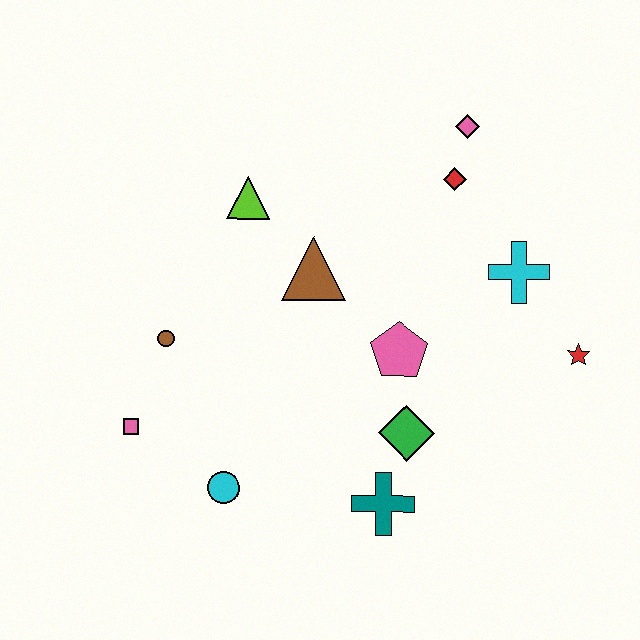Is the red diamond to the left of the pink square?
No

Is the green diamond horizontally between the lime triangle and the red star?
Yes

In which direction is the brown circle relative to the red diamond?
The brown circle is to the left of the red diamond.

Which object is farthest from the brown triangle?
The red star is farthest from the brown triangle.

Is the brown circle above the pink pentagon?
Yes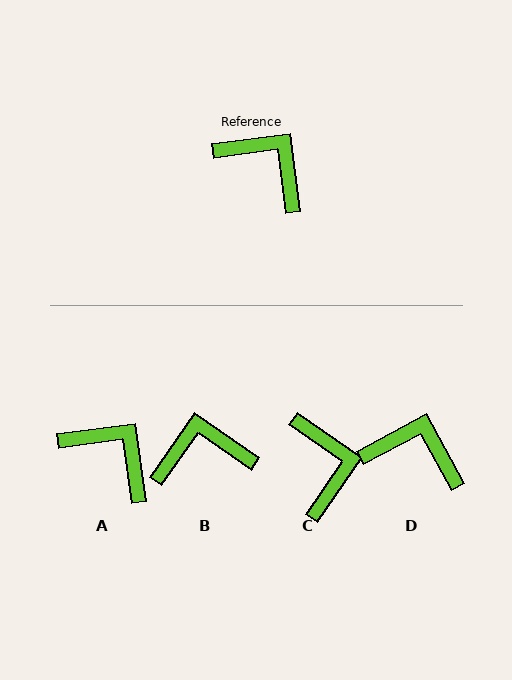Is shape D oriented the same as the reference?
No, it is off by about 21 degrees.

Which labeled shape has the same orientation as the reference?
A.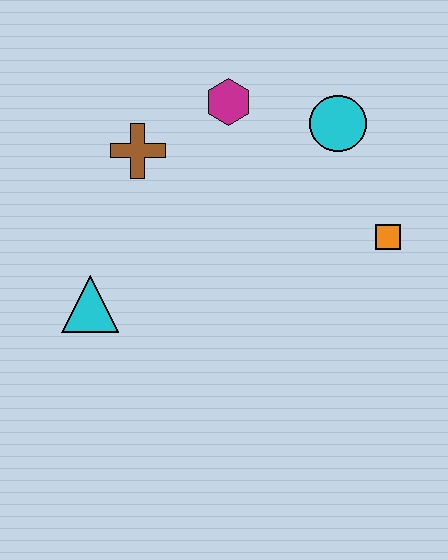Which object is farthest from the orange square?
The cyan triangle is farthest from the orange square.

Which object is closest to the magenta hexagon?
The brown cross is closest to the magenta hexagon.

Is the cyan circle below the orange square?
No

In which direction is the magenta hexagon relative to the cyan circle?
The magenta hexagon is to the left of the cyan circle.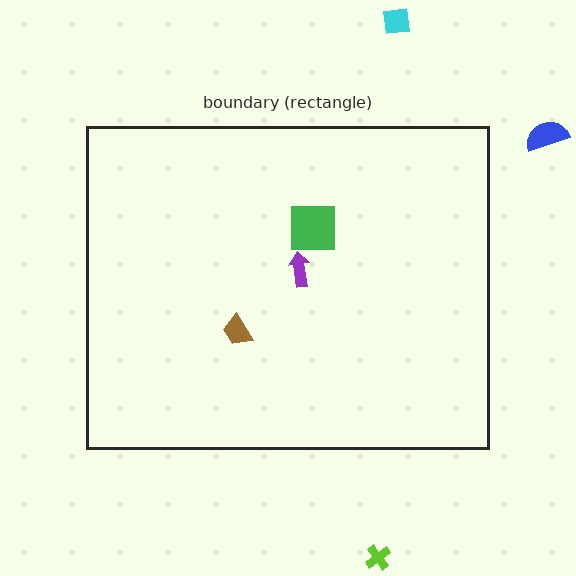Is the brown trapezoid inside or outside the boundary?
Inside.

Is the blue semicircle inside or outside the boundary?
Outside.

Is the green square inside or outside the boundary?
Inside.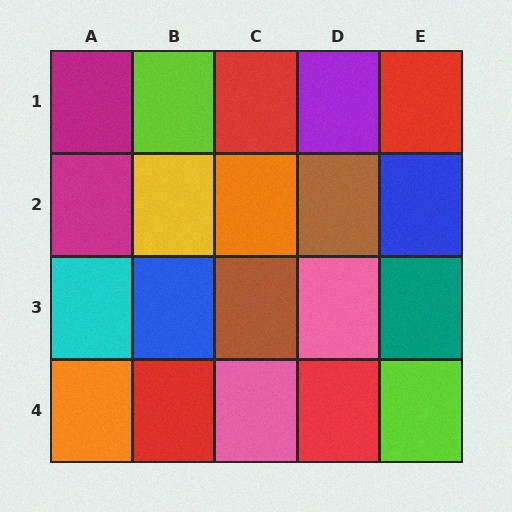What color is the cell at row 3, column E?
Teal.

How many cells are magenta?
2 cells are magenta.